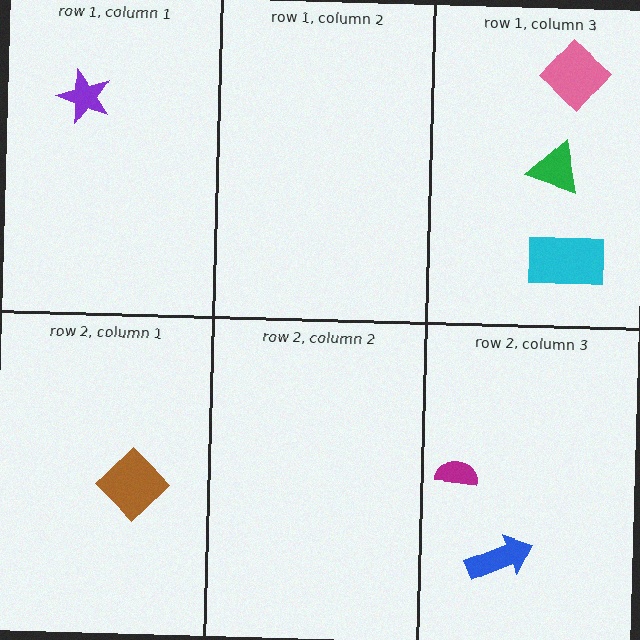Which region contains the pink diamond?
The row 1, column 3 region.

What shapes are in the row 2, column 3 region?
The magenta semicircle, the blue arrow.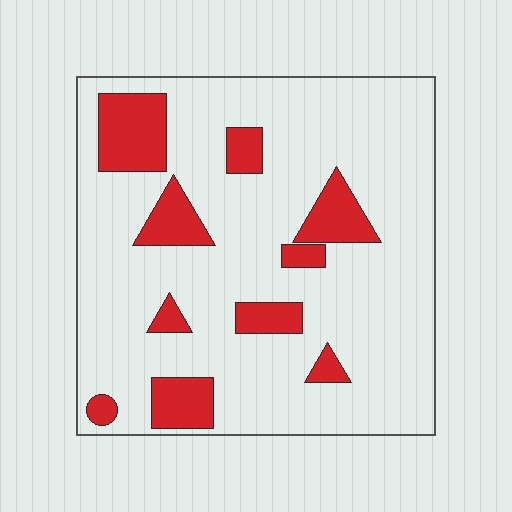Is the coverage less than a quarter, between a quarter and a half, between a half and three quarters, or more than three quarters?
Less than a quarter.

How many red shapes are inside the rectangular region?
10.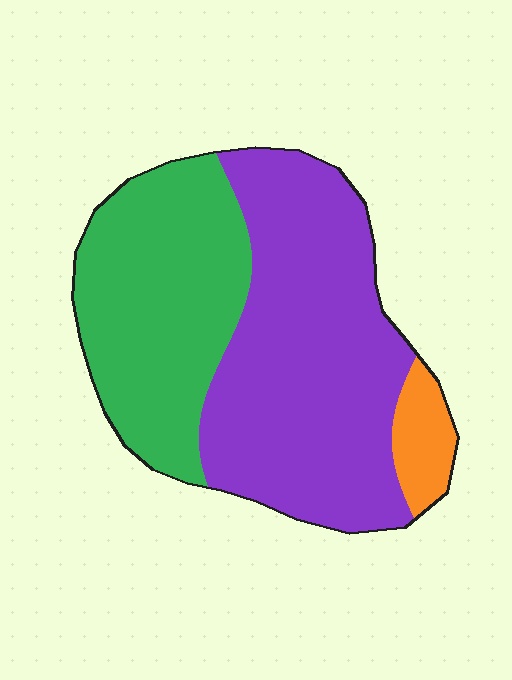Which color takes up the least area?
Orange, at roughly 5%.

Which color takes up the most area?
Purple, at roughly 55%.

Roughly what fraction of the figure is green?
Green takes up between a quarter and a half of the figure.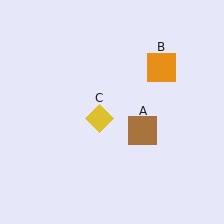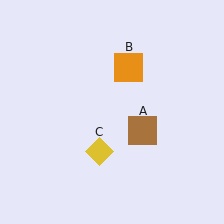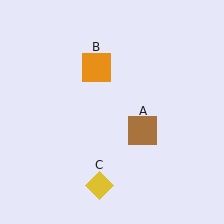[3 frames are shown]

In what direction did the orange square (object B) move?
The orange square (object B) moved left.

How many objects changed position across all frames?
2 objects changed position: orange square (object B), yellow diamond (object C).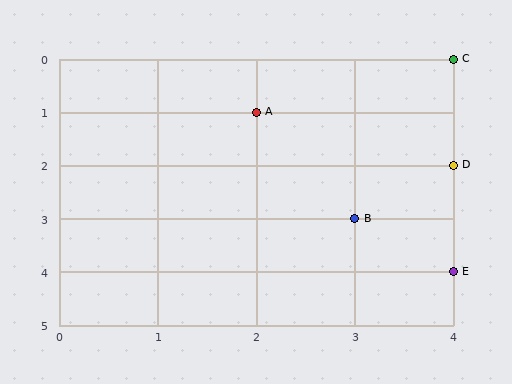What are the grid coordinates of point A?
Point A is at grid coordinates (2, 1).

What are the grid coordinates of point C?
Point C is at grid coordinates (4, 0).